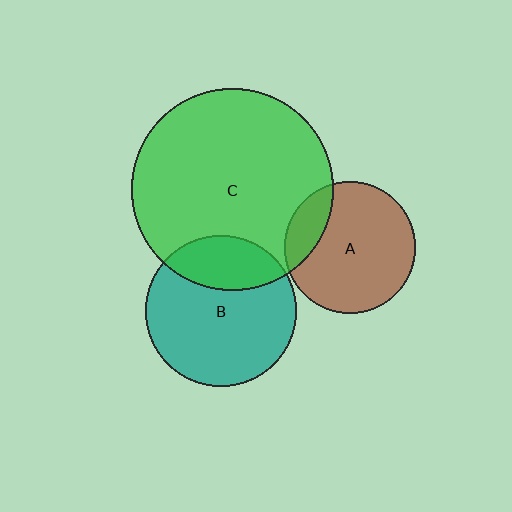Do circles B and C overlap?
Yes.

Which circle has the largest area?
Circle C (green).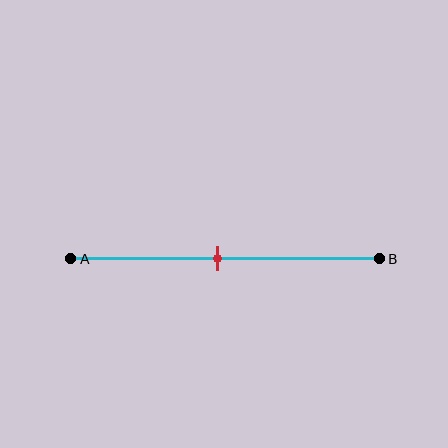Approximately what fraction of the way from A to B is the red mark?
The red mark is approximately 45% of the way from A to B.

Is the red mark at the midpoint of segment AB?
Yes, the mark is approximately at the midpoint.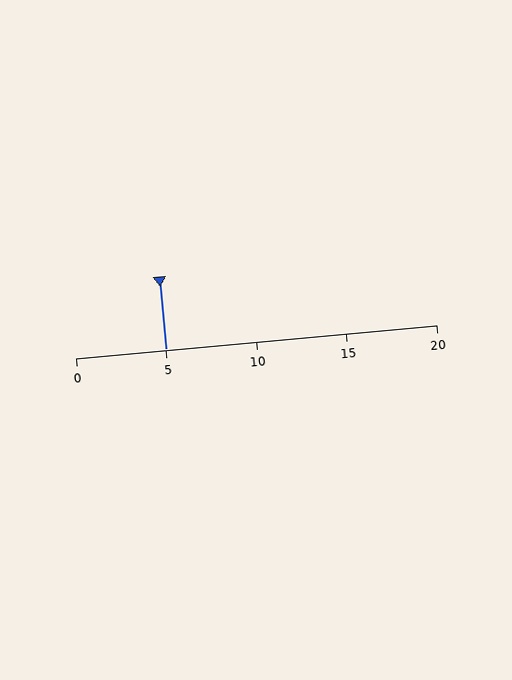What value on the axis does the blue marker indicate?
The marker indicates approximately 5.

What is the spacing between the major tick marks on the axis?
The major ticks are spaced 5 apart.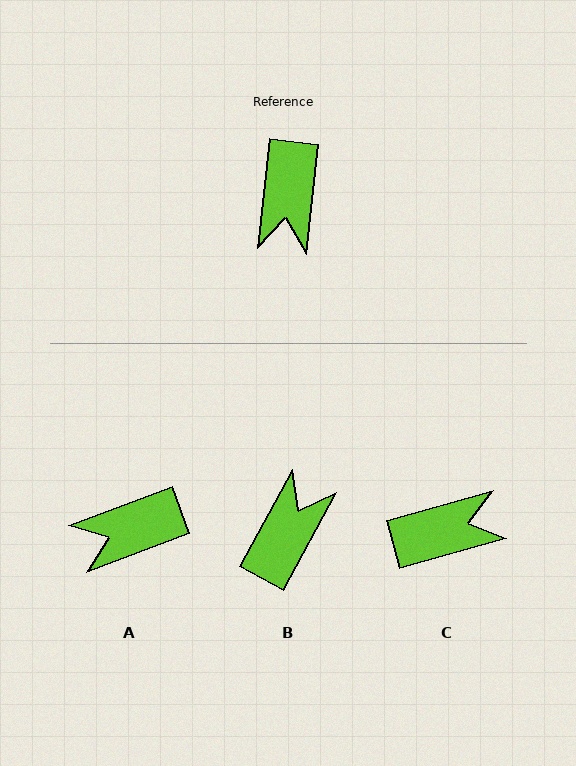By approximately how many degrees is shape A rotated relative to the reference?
Approximately 63 degrees clockwise.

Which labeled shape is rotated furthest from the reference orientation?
B, about 158 degrees away.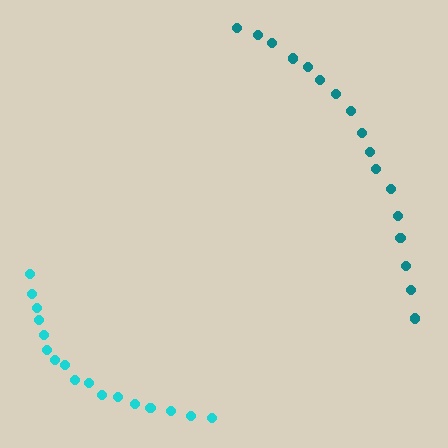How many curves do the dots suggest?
There are 2 distinct paths.